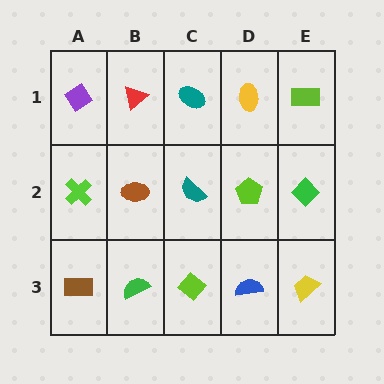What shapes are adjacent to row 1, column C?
A teal semicircle (row 2, column C), a red triangle (row 1, column B), a yellow ellipse (row 1, column D).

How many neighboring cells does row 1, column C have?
3.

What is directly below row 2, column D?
A blue semicircle.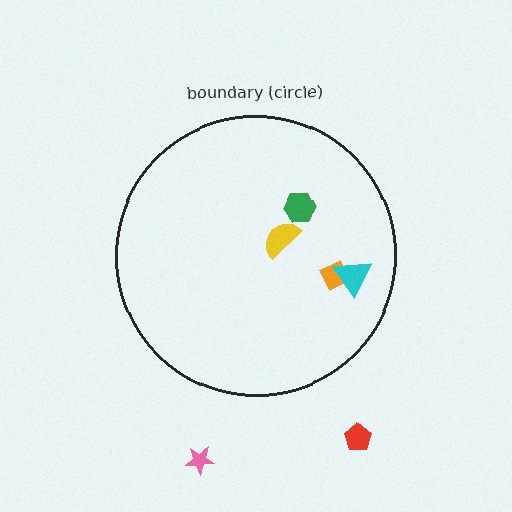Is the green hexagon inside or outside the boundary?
Inside.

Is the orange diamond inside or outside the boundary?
Inside.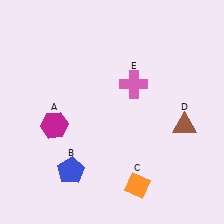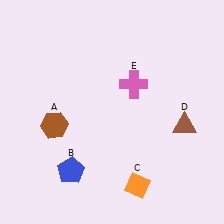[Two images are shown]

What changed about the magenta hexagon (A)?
In Image 1, A is magenta. In Image 2, it changed to brown.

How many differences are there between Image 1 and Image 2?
There is 1 difference between the two images.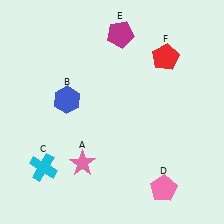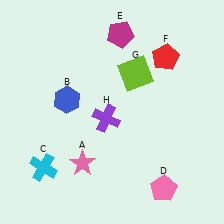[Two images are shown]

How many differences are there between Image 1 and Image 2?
There are 2 differences between the two images.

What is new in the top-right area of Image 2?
A lime square (G) was added in the top-right area of Image 2.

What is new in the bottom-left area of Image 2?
A purple cross (H) was added in the bottom-left area of Image 2.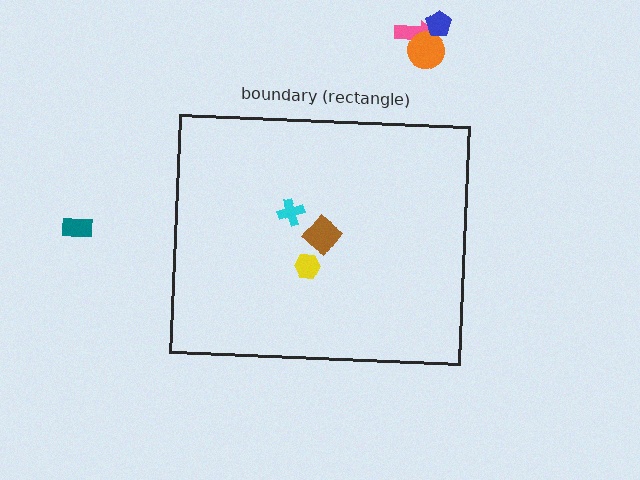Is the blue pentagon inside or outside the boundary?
Outside.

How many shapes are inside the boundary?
3 inside, 4 outside.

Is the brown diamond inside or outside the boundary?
Inside.